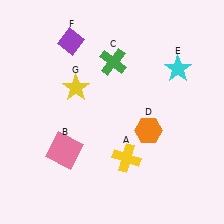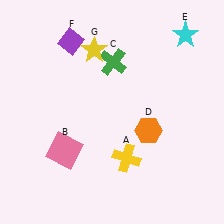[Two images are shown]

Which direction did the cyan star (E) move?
The cyan star (E) moved up.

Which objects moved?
The objects that moved are: the cyan star (E), the yellow star (G).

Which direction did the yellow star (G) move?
The yellow star (G) moved up.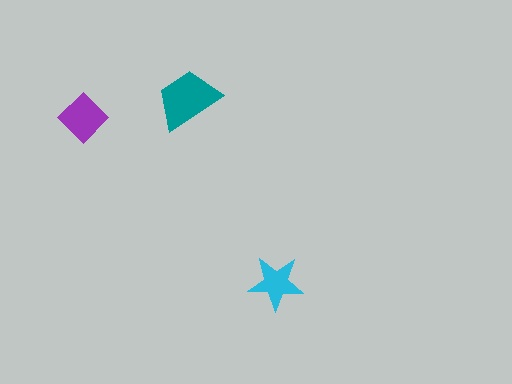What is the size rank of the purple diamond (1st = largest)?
2nd.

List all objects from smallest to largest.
The cyan star, the purple diamond, the teal trapezoid.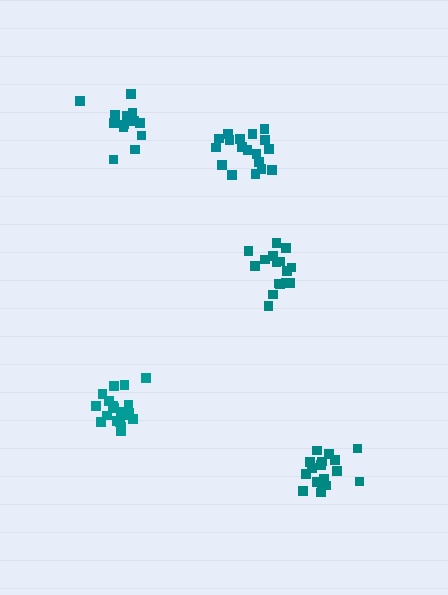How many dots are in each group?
Group 1: 19 dots, Group 2: 18 dots, Group 3: 17 dots, Group 4: 14 dots, Group 5: 16 dots (84 total).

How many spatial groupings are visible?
There are 5 spatial groupings.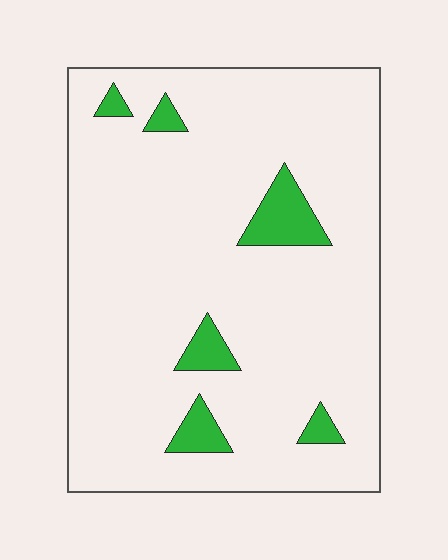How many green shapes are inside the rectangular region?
6.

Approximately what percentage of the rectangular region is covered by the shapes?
Approximately 10%.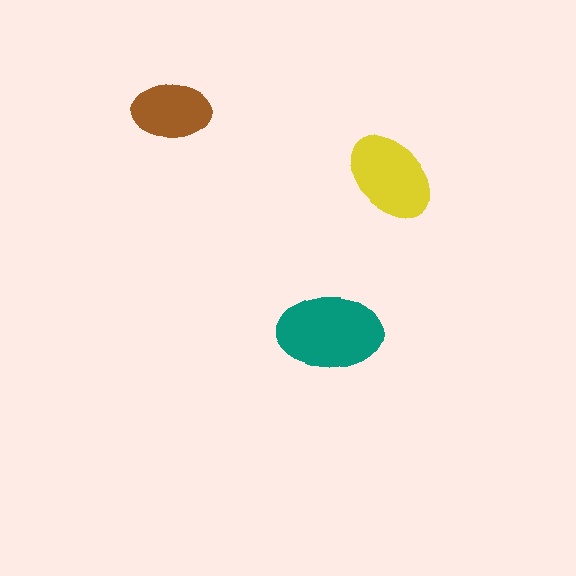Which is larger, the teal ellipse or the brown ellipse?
The teal one.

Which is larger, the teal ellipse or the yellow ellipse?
The teal one.